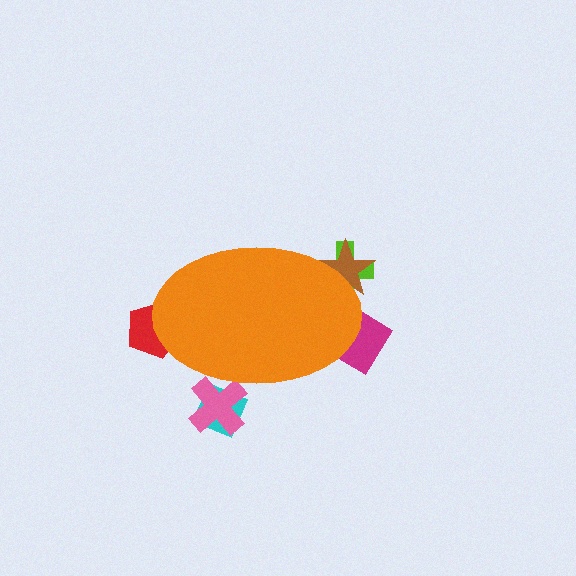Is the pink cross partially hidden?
Yes, the pink cross is partially hidden behind the orange ellipse.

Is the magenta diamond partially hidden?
Yes, the magenta diamond is partially hidden behind the orange ellipse.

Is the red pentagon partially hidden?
Yes, the red pentagon is partially hidden behind the orange ellipse.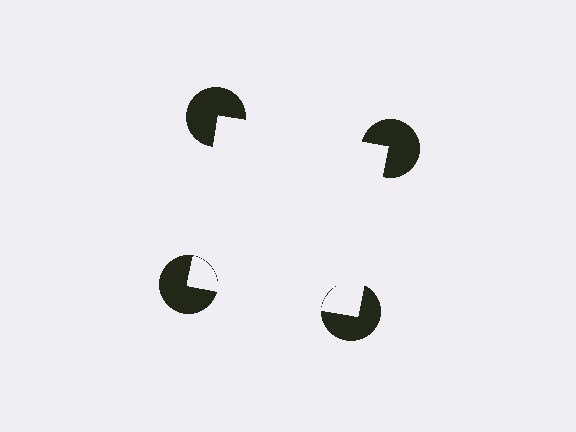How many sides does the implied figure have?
4 sides.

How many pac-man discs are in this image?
There are 4 — one at each vertex of the illusory square.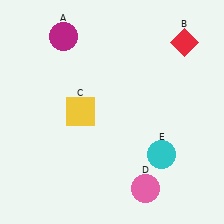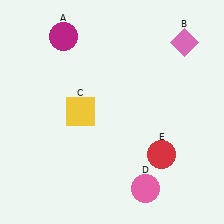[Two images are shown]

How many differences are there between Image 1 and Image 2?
There are 2 differences between the two images.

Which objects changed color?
B changed from red to pink. E changed from cyan to red.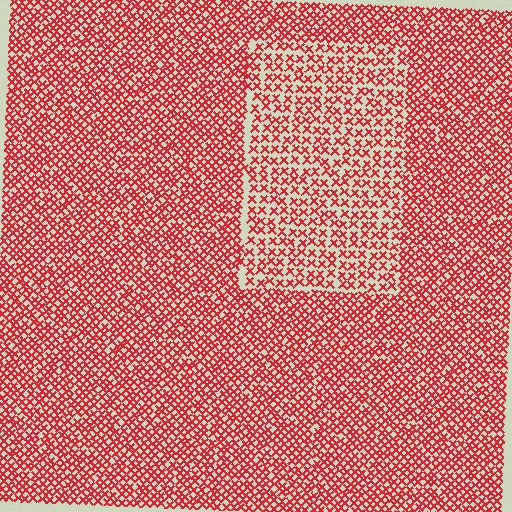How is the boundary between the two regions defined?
The boundary is defined by a change in element density (approximately 1.6x ratio). All elements are the same color, size, and shape.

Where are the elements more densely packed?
The elements are more densely packed outside the rectangle boundary.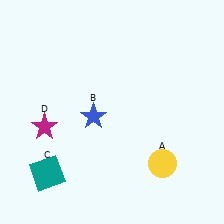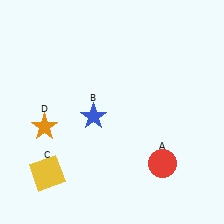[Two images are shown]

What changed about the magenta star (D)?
In Image 1, D is magenta. In Image 2, it changed to orange.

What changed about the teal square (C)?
In Image 1, C is teal. In Image 2, it changed to yellow.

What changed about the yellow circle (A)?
In Image 1, A is yellow. In Image 2, it changed to red.